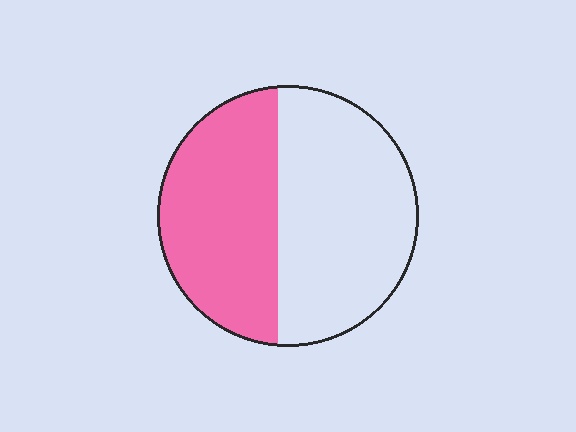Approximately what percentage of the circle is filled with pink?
Approximately 45%.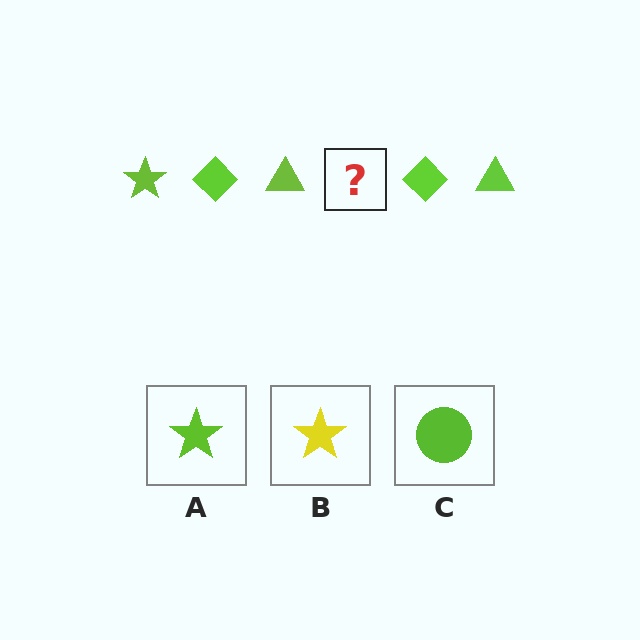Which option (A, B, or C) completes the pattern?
A.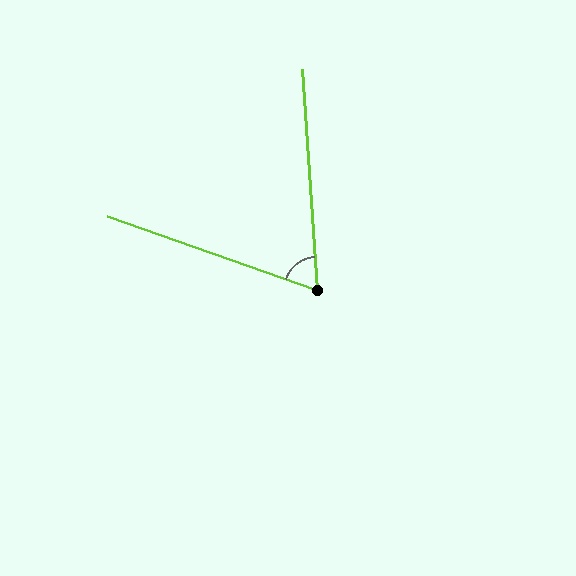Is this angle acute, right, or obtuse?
It is acute.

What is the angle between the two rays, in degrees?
Approximately 67 degrees.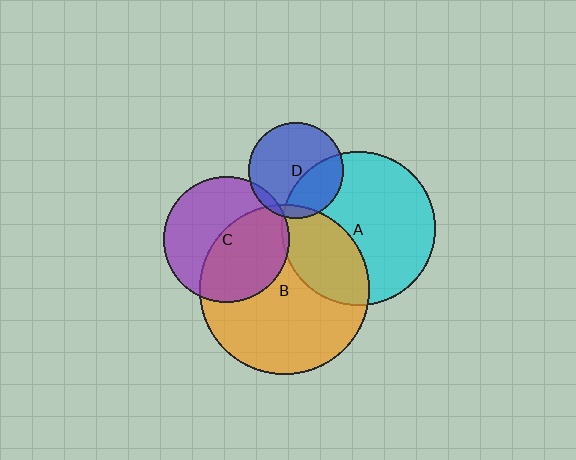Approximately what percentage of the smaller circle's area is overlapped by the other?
Approximately 5%.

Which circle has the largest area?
Circle B (orange).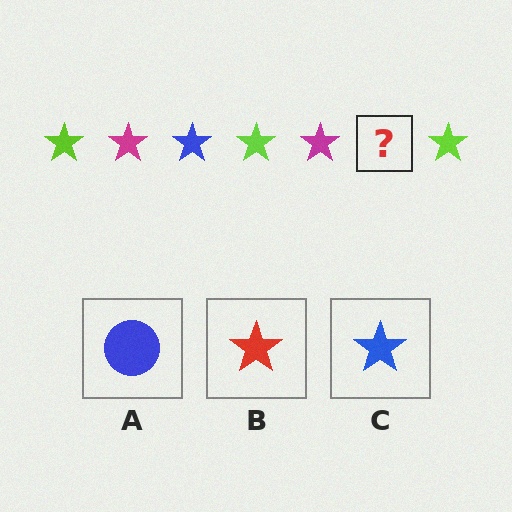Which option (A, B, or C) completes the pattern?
C.